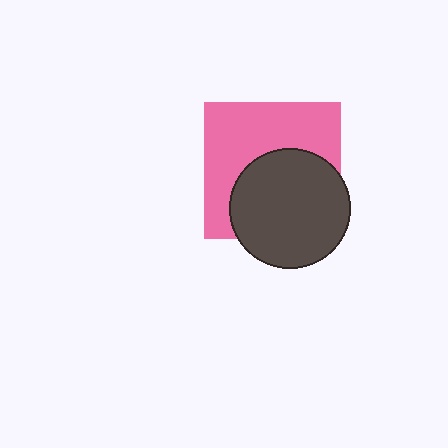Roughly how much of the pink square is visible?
About half of it is visible (roughly 53%).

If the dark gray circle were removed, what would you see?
You would see the complete pink square.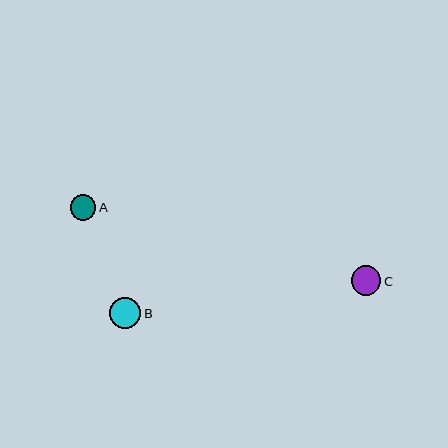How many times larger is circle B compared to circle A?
Circle B is approximately 1.2 times the size of circle A.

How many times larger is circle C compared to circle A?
Circle C is approximately 1.1 times the size of circle A.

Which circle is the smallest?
Circle A is the smallest with a size of approximately 26 pixels.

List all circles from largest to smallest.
From largest to smallest: B, C, A.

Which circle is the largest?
Circle B is the largest with a size of approximately 31 pixels.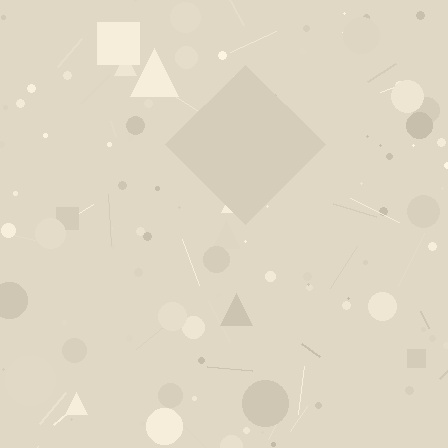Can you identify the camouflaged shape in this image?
The camouflaged shape is a diamond.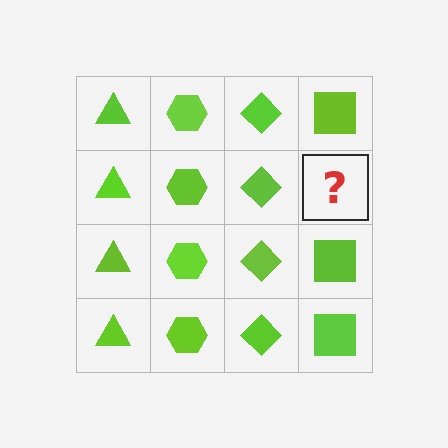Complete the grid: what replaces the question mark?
The question mark should be replaced with a lime square.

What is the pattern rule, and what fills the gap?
The rule is that each column has a consistent shape. The gap should be filled with a lime square.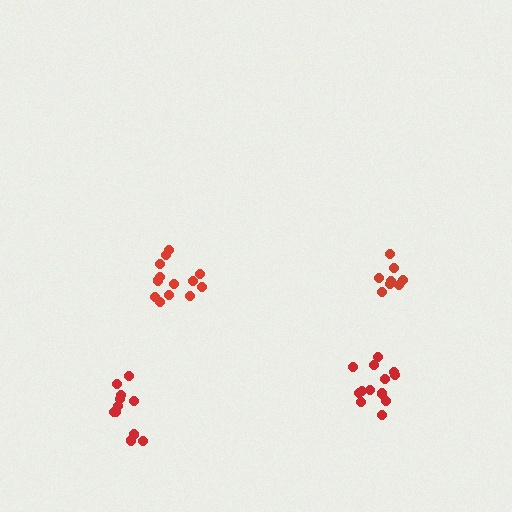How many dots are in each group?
Group 1: 8 dots, Group 2: 13 dots, Group 3: 13 dots, Group 4: 11 dots (45 total).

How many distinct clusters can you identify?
There are 4 distinct clusters.